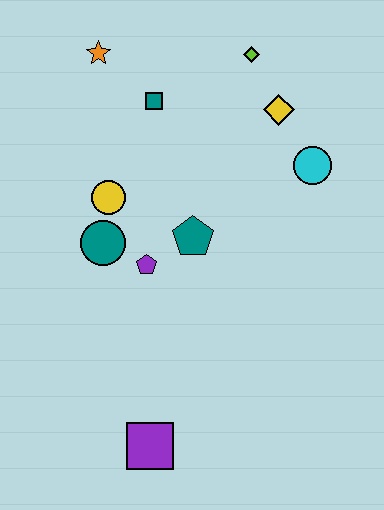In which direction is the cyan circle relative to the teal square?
The cyan circle is to the right of the teal square.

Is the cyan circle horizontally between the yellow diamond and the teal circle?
No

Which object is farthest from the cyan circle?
The purple square is farthest from the cyan circle.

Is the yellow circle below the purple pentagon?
No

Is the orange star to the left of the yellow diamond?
Yes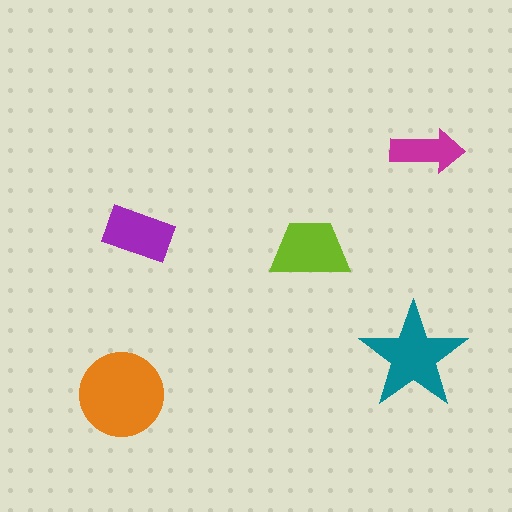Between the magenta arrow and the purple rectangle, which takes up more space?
The purple rectangle.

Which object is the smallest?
The magenta arrow.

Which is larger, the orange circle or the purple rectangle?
The orange circle.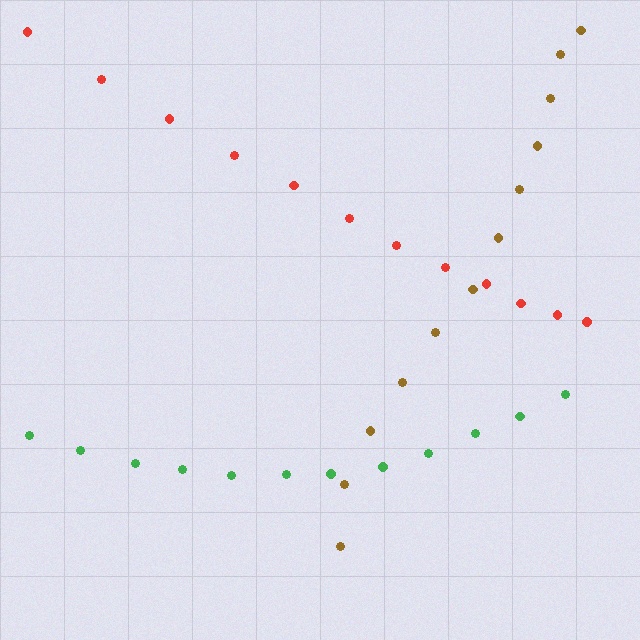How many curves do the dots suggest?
There are 3 distinct paths.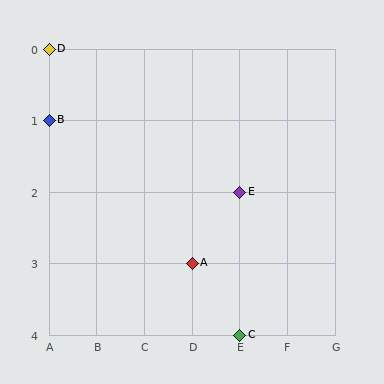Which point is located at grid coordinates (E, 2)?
Point E is at (E, 2).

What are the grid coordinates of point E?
Point E is at grid coordinates (E, 2).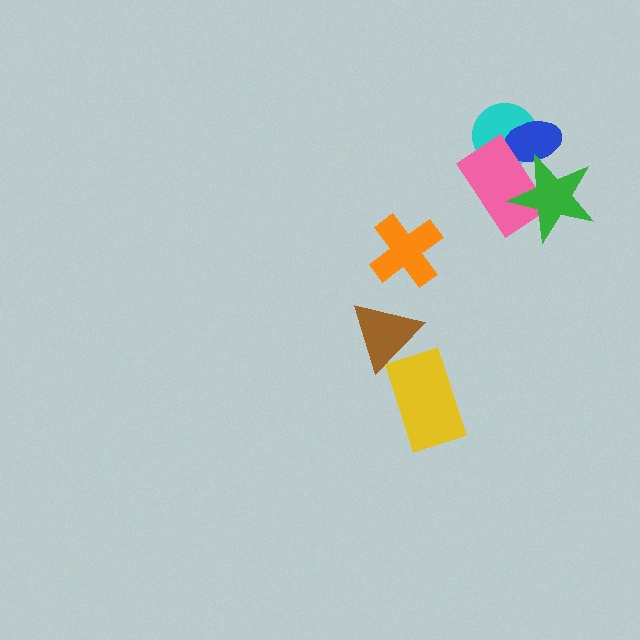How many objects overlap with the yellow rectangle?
1 object overlaps with the yellow rectangle.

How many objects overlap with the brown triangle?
1 object overlaps with the brown triangle.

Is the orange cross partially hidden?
No, no other shape covers it.